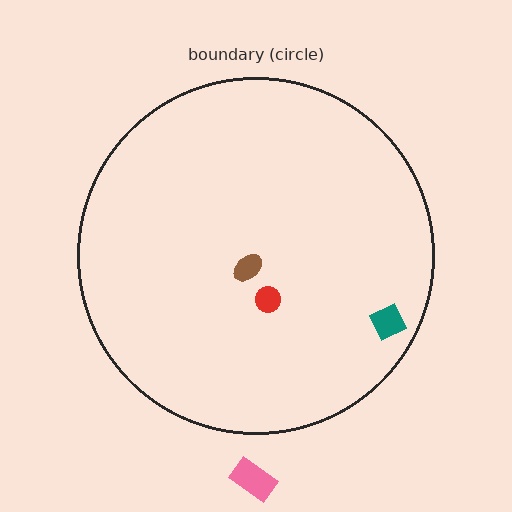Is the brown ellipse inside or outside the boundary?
Inside.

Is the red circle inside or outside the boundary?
Inside.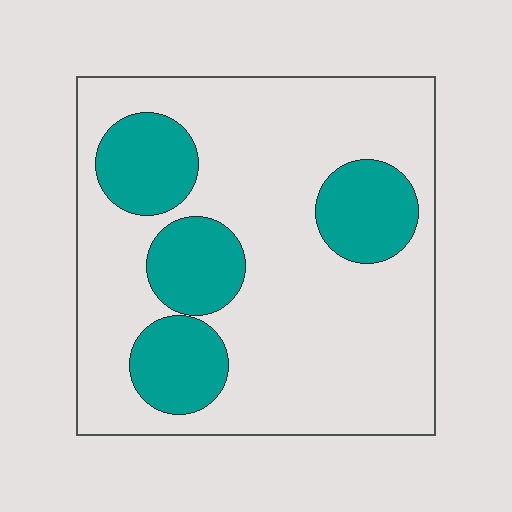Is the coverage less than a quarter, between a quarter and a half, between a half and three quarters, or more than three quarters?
Between a quarter and a half.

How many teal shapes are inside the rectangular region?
4.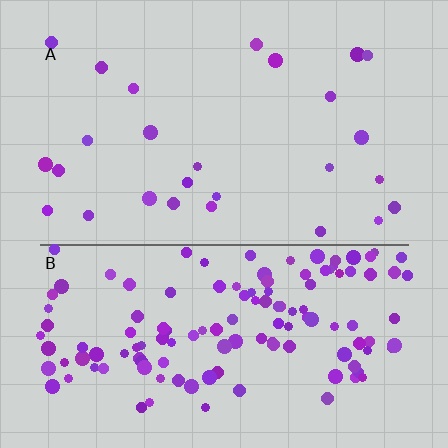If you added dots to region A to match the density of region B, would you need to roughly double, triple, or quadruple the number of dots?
Approximately quadruple.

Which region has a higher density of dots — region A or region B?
B (the bottom).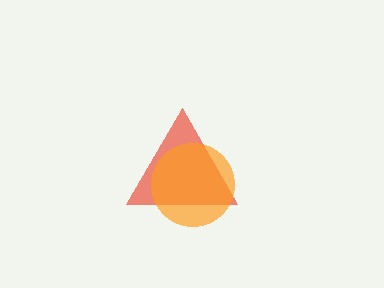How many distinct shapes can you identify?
There are 2 distinct shapes: a red triangle, an orange circle.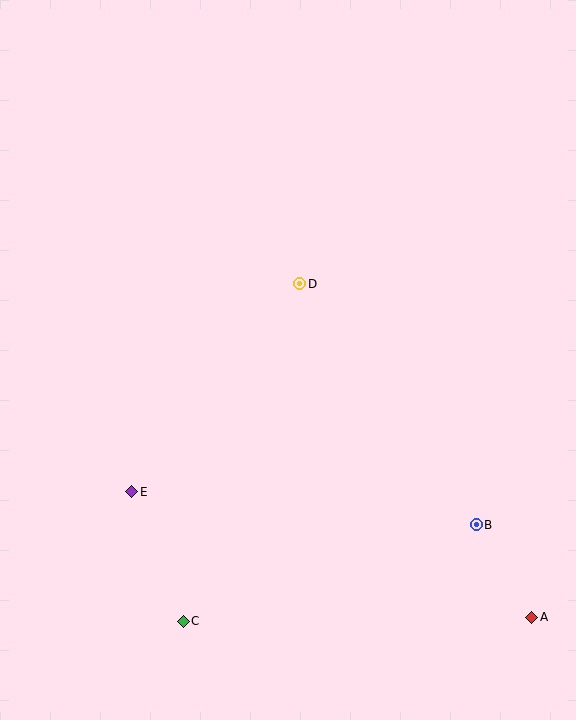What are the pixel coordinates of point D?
Point D is at (300, 284).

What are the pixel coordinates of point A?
Point A is at (532, 617).